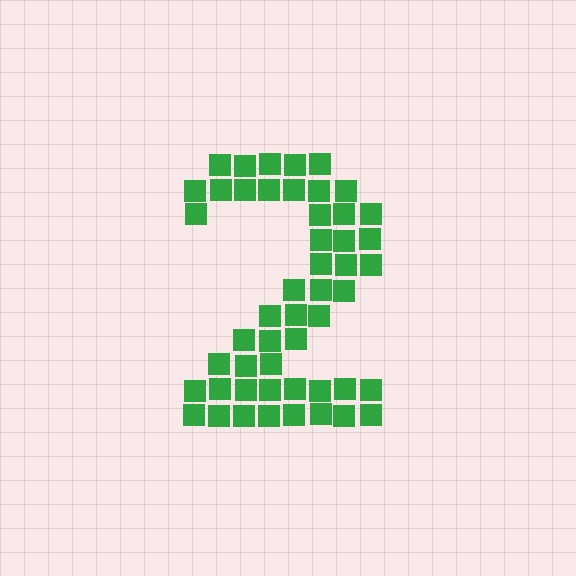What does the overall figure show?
The overall figure shows the digit 2.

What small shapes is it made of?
It is made of small squares.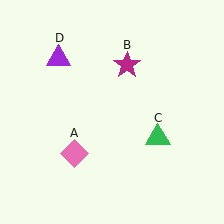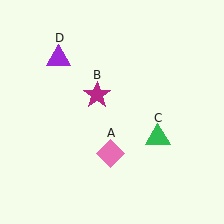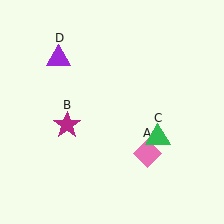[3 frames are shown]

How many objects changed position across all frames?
2 objects changed position: pink diamond (object A), magenta star (object B).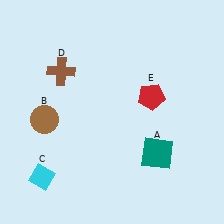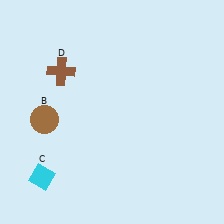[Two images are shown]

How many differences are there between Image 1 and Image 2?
There are 2 differences between the two images.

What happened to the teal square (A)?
The teal square (A) was removed in Image 2. It was in the bottom-right area of Image 1.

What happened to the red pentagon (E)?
The red pentagon (E) was removed in Image 2. It was in the top-right area of Image 1.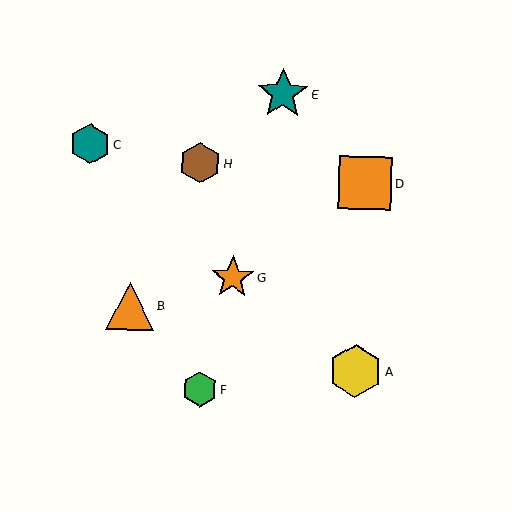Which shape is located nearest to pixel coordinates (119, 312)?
The orange triangle (labeled B) at (130, 306) is nearest to that location.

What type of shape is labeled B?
Shape B is an orange triangle.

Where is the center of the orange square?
The center of the orange square is at (365, 183).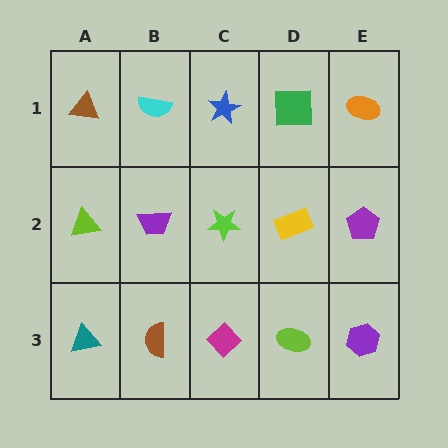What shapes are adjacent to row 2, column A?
A brown triangle (row 1, column A), a teal triangle (row 3, column A), a purple trapezoid (row 2, column B).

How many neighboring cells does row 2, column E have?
3.